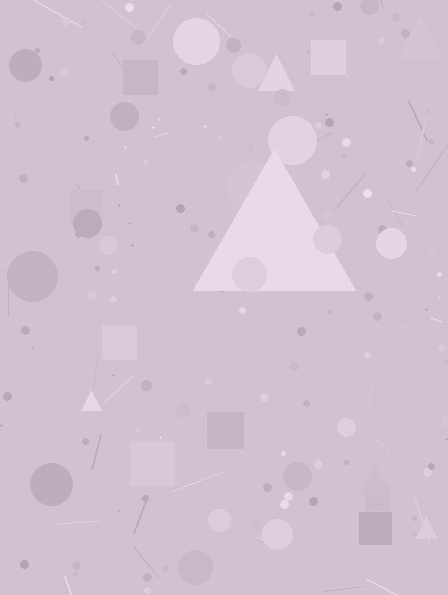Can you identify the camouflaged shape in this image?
The camouflaged shape is a triangle.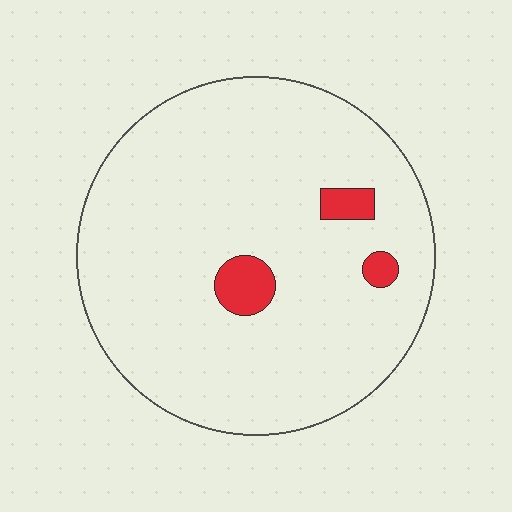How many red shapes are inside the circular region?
3.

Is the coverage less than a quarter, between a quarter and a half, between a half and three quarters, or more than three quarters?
Less than a quarter.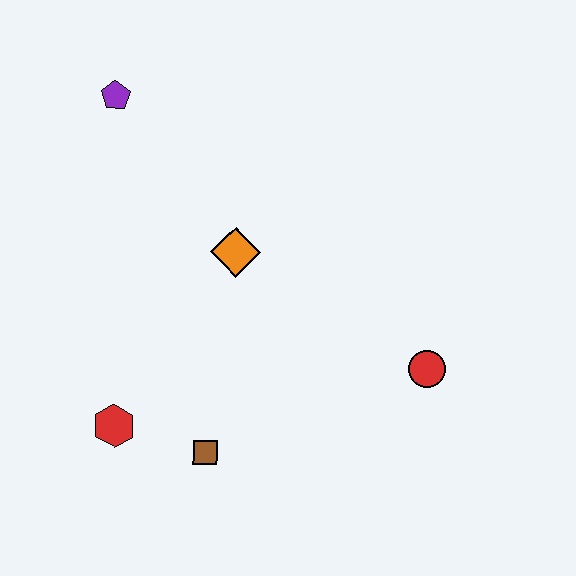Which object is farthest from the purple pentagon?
The red circle is farthest from the purple pentagon.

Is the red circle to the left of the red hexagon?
No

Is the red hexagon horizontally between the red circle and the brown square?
No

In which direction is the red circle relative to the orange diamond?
The red circle is to the right of the orange diamond.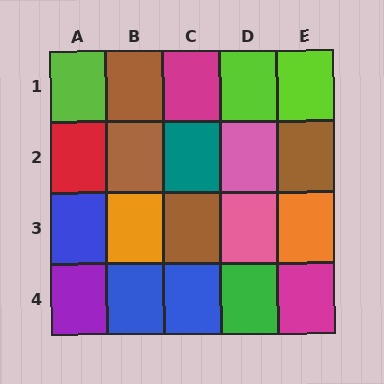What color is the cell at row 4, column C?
Blue.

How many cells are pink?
2 cells are pink.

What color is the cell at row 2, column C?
Teal.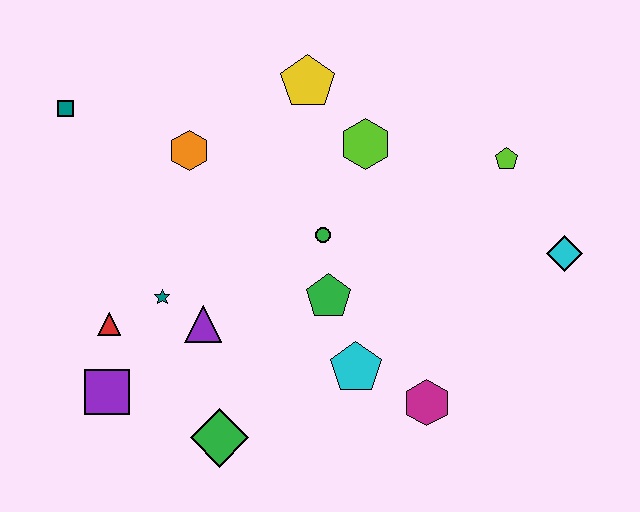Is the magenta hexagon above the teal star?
No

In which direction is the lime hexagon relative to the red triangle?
The lime hexagon is to the right of the red triangle.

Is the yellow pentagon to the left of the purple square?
No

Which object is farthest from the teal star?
The cyan diamond is farthest from the teal star.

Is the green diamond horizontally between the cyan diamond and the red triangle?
Yes